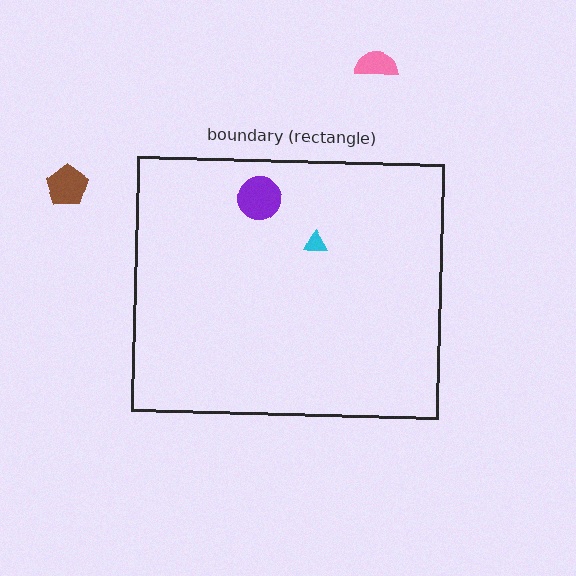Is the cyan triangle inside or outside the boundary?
Inside.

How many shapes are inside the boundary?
2 inside, 2 outside.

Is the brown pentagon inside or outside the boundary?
Outside.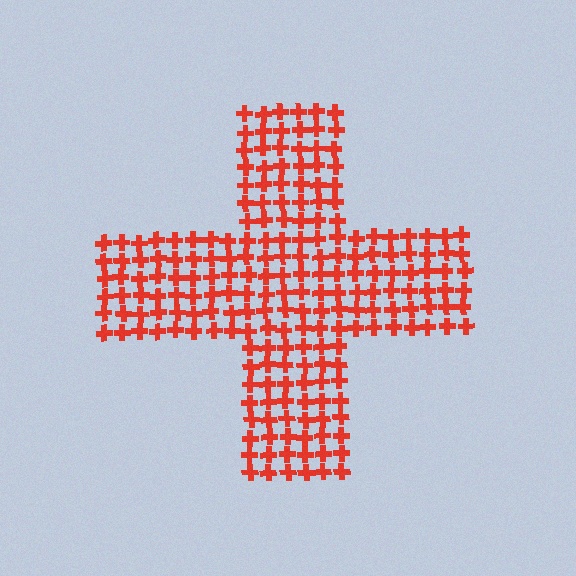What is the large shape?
The large shape is a cross.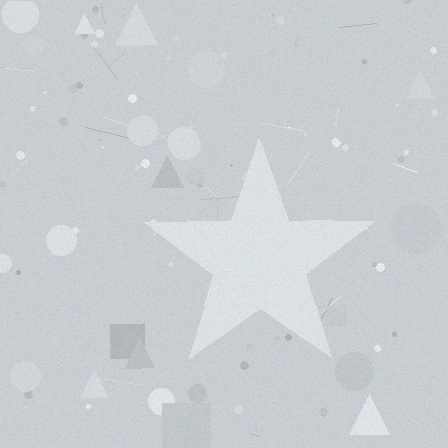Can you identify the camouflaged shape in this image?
The camouflaged shape is a star.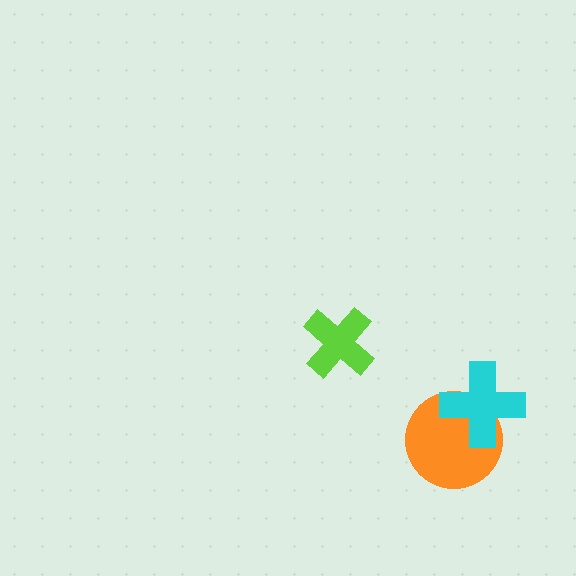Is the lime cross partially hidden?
No, no other shape covers it.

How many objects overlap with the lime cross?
0 objects overlap with the lime cross.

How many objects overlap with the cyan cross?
1 object overlaps with the cyan cross.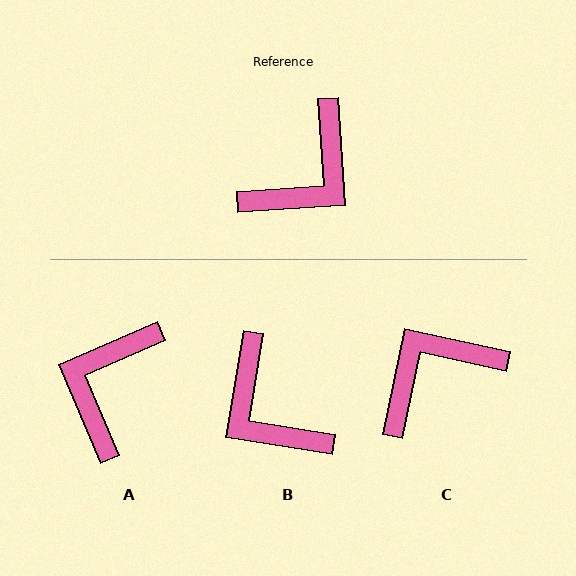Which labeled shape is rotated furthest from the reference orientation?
C, about 164 degrees away.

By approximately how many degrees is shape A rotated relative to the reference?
Approximately 161 degrees clockwise.